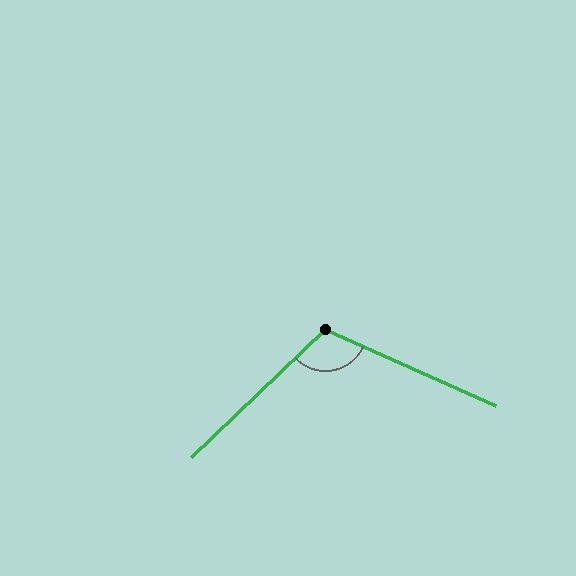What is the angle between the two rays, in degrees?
Approximately 112 degrees.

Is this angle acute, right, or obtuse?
It is obtuse.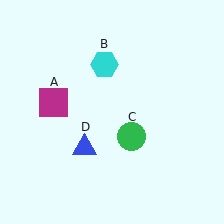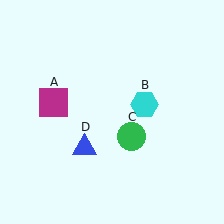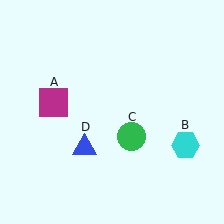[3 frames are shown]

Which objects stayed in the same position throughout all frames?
Magenta square (object A) and green circle (object C) and blue triangle (object D) remained stationary.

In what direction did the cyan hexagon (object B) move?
The cyan hexagon (object B) moved down and to the right.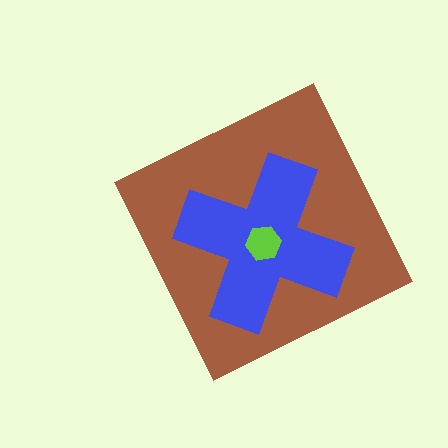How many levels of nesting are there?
3.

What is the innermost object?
The lime hexagon.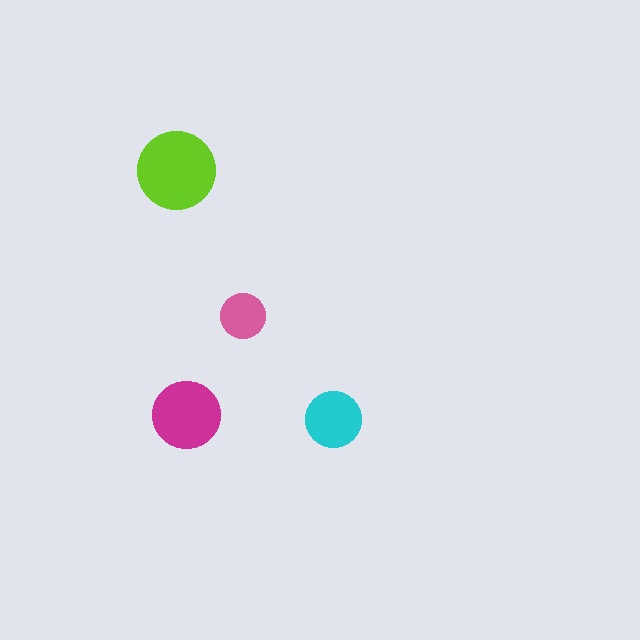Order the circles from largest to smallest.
the lime one, the magenta one, the cyan one, the pink one.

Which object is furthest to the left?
The lime circle is leftmost.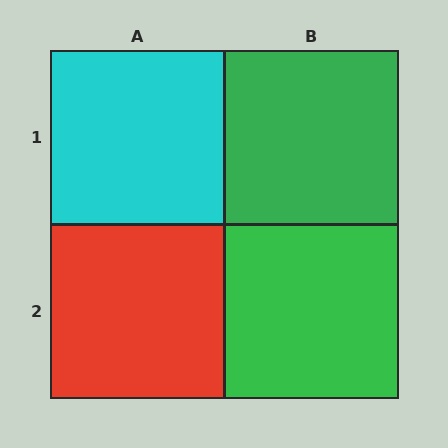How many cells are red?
1 cell is red.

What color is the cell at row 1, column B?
Green.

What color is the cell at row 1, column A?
Cyan.